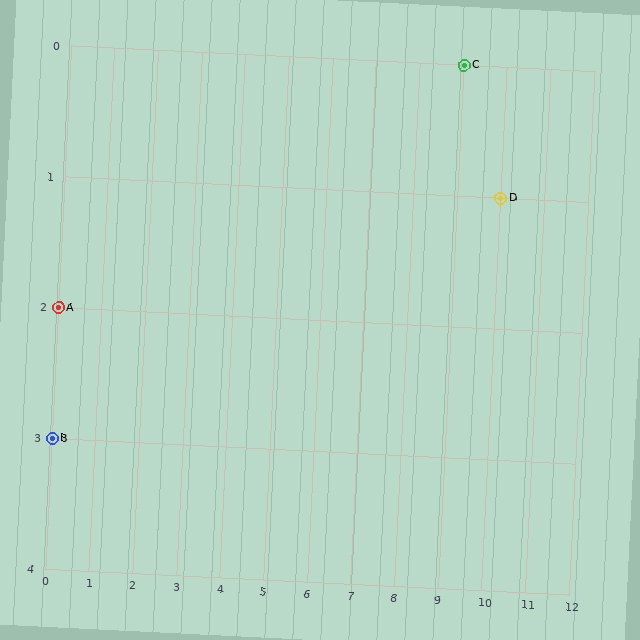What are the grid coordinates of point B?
Point B is at grid coordinates (0, 3).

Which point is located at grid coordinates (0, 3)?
Point B is at (0, 3).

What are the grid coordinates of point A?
Point A is at grid coordinates (0, 2).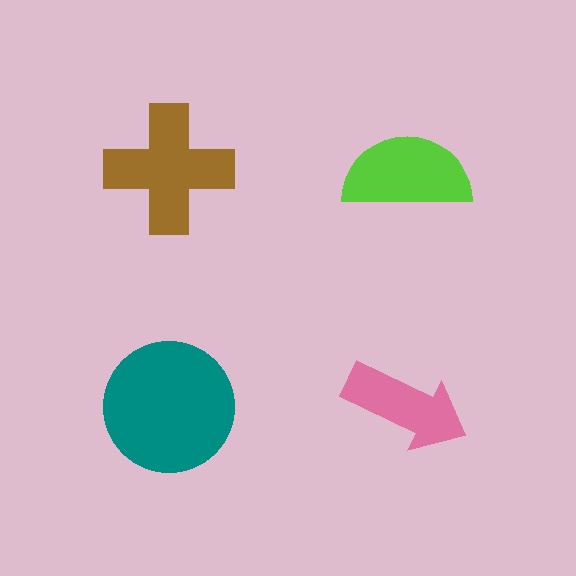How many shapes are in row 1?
2 shapes.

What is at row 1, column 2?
A lime semicircle.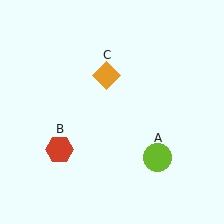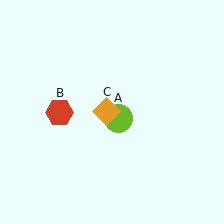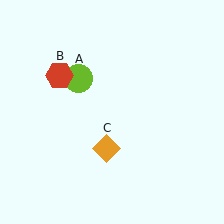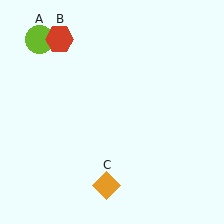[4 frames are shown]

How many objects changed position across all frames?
3 objects changed position: lime circle (object A), red hexagon (object B), orange diamond (object C).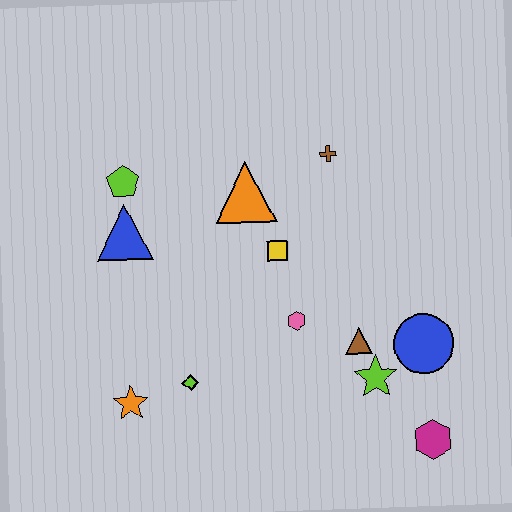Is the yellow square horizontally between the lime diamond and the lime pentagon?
No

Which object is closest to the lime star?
The brown triangle is closest to the lime star.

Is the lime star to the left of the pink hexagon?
No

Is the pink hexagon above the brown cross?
No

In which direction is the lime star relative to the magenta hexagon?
The lime star is above the magenta hexagon.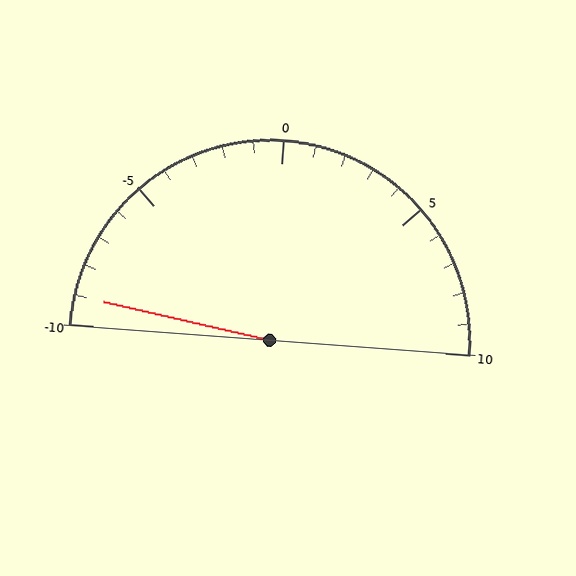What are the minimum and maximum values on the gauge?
The gauge ranges from -10 to 10.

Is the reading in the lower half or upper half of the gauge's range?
The reading is in the lower half of the range (-10 to 10).